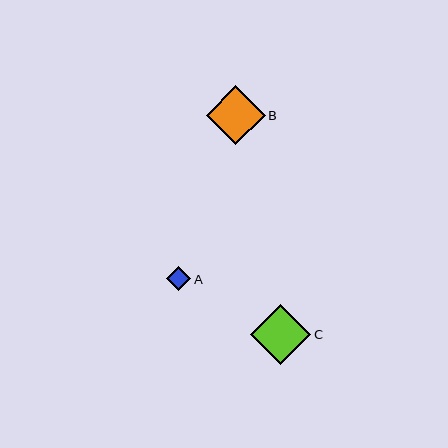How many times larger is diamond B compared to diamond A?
Diamond B is approximately 2.5 times the size of diamond A.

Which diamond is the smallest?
Diamond A is the smallest with a size of approximately 24 pixels.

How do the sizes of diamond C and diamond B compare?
Diamond C and diamond B are approximately the same size.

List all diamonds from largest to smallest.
From largest to smallest: C, B, A.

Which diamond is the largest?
Diamond C is the largest with a size of approximately 60 pixels.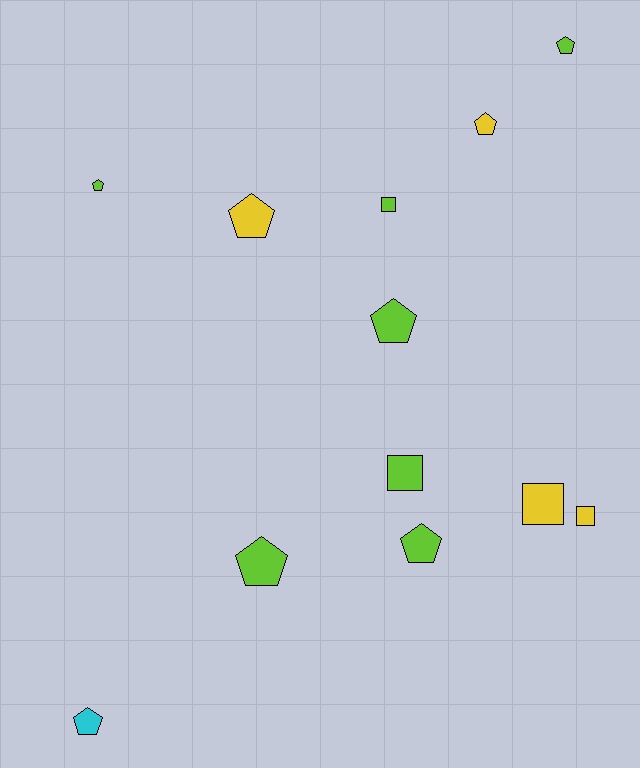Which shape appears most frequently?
Pentagon, with 8 objects.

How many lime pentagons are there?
There are 5 lime pentagons.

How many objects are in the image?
There are 12 objects.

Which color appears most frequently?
Lime, with 7 objects.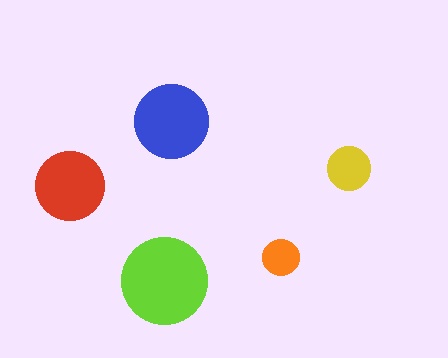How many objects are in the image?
There are 5 objects in the image.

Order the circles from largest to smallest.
the lime one, the blue one, the red one, the yellow one, the orange one.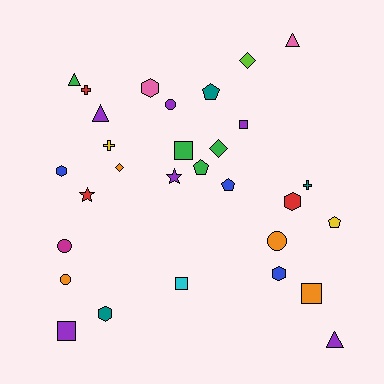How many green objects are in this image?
There are 4 green objects.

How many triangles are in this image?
There are 4 triangles.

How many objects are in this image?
There are 30 objects.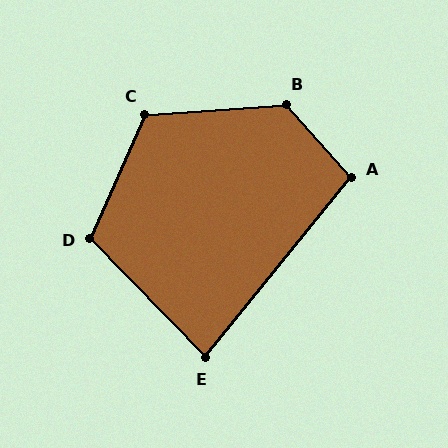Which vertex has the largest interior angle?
B, at approximately 127 degrees.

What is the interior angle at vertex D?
Approximately 112 degrees (obtuse).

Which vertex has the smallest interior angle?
E, at approximately 83 degrees.